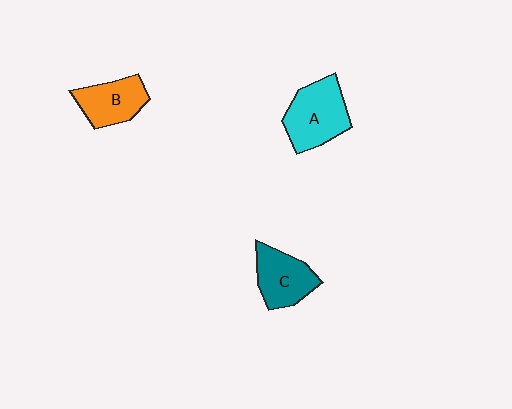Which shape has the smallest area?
Shape B (orange).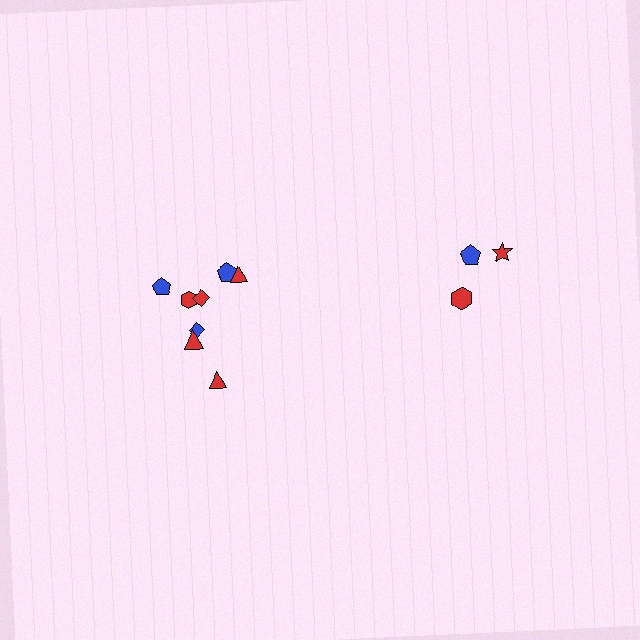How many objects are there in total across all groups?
There are 11 objects.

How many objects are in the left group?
There are 8 objects.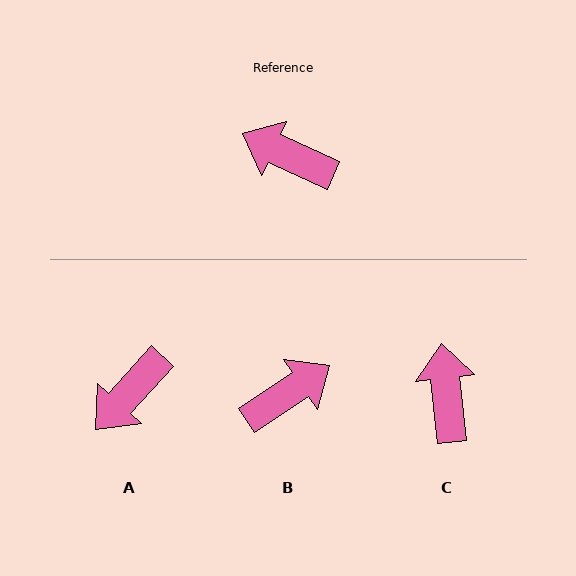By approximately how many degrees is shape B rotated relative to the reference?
Approximately 122 degrees clockwise.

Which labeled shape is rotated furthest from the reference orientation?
B, about 122 degrees away.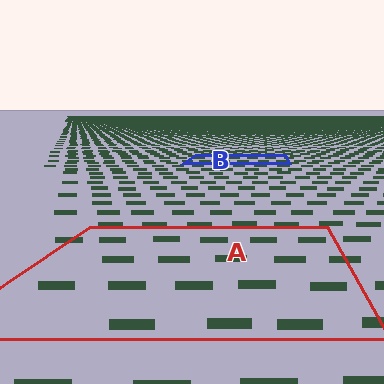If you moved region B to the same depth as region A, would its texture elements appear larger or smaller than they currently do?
They would appear larger. At a closer depth, the same texture elements are projected at a bigger on-screen size.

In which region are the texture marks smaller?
The texture marks are smaller in region B, because it is farther away.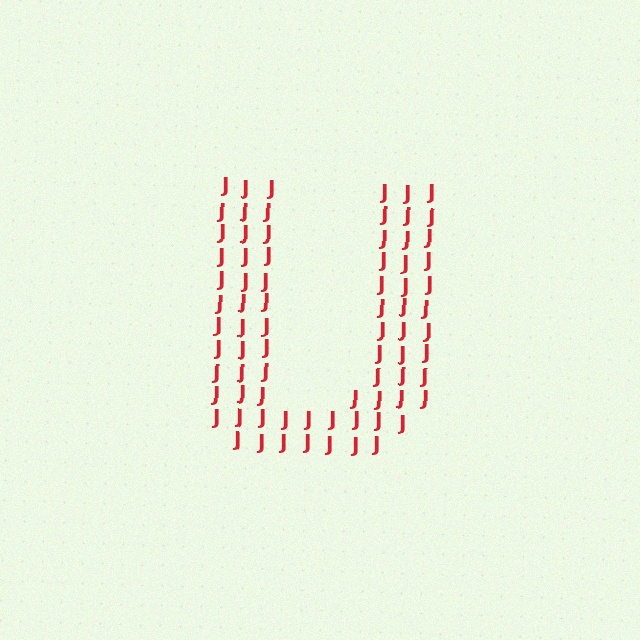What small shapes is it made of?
It is made of small letter J's.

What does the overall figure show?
The overall figure shows the letter U.